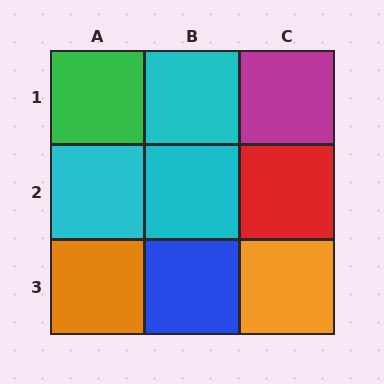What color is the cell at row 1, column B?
Cyan.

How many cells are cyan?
3 cells are cyan.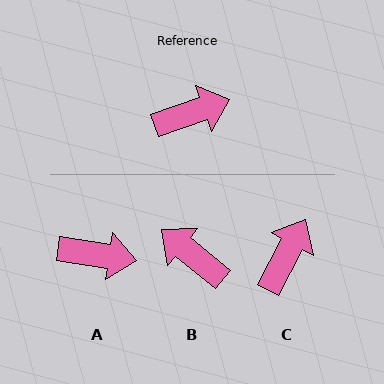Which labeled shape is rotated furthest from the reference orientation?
B, about 121 degrees away.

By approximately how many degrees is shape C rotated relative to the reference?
Approximately 43 degrees counter-clockwise.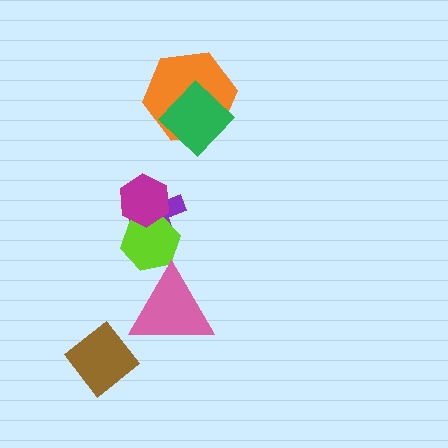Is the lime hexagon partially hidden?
Yes, it is partially covered by another shape.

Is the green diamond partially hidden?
No, no other shape covers it.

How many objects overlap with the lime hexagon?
3 objects overlap with the lime hexagon.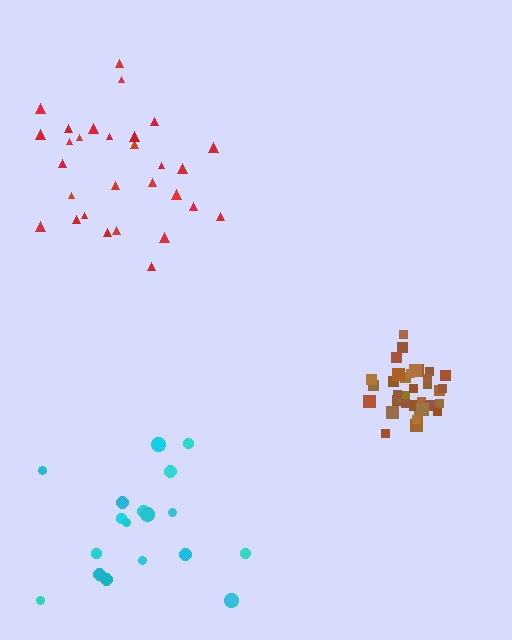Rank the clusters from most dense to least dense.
brown, red, cyan.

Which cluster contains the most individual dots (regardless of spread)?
Brown (34).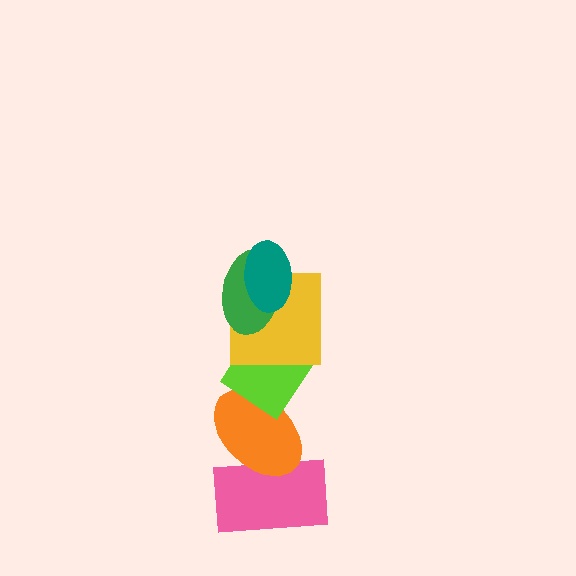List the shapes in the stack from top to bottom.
From top to bottom: the teal ellipse, the green ellipse, the yellow square, the lime diamond, the orange ellipse, the pink rectangle.